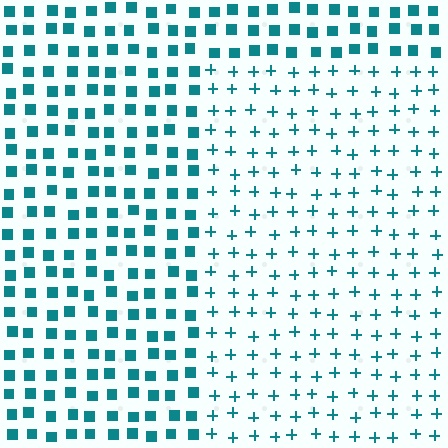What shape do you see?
I see a rectangle.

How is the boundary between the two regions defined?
The boundary is defined by a change in element shape: plus signs inside vs. squares outside. All elements share the same color and spacing.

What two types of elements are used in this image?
The image uses plus signs inside the rectangle region and squares outside it.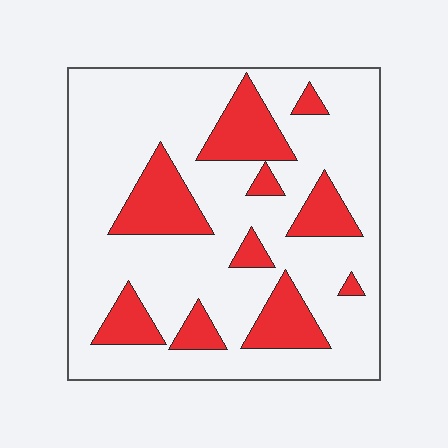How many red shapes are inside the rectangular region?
10.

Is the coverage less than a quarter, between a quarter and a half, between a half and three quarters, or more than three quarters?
Less than a quarter.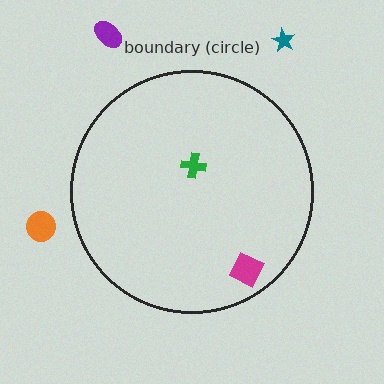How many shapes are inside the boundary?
2 inside, 3 outside.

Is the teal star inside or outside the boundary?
Outside.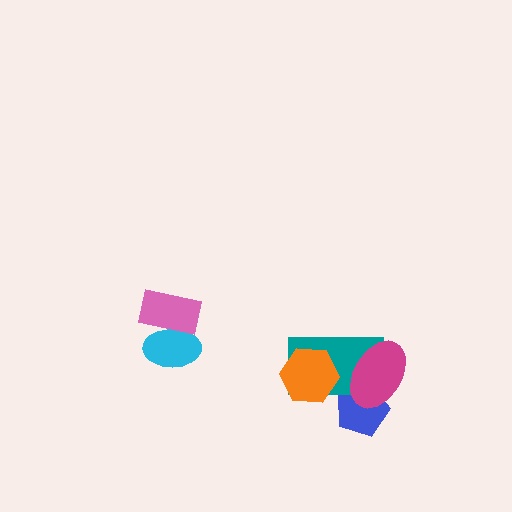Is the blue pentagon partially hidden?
Yes, it is partially covered by another shape.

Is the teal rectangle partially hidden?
Yes, it is partially covered by another shape.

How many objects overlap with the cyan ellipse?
1 object overlaps with the cyan ellipse.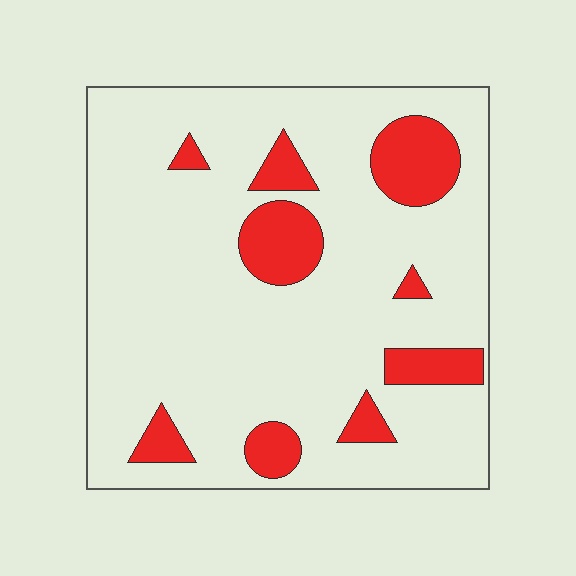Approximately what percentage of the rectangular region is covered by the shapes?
Approximately 15%.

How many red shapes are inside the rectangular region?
9.